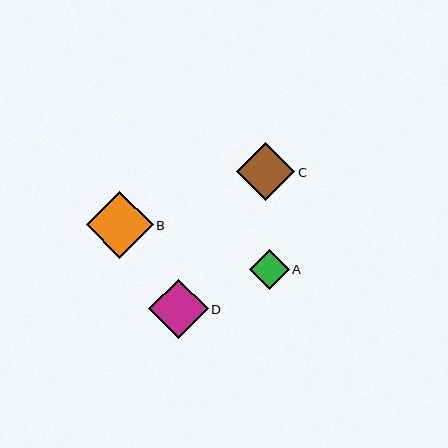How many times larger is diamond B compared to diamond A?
Diamond B is approximately 1.7 times the size of diamond A.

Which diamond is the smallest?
Diamond A is the smallest with a size of approximately 40 pixels.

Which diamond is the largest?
Diamond B is the largest with a size of approximately 67 pixels.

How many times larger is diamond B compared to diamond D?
Diamond B is approximately 1.1 times the size of diamond D.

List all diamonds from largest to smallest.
From largest to smallest: B, D, C, A.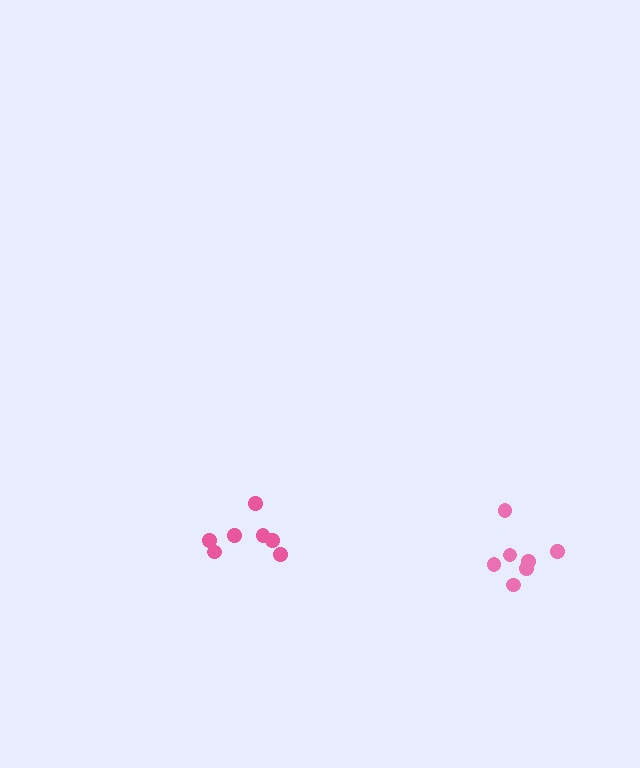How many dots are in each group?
Group 1: 7 dots, Group 2: 7 dots (14 total).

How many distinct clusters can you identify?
There are 2 distinct clusters.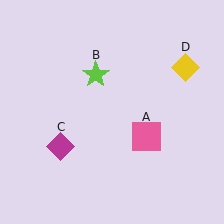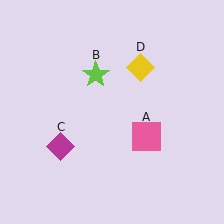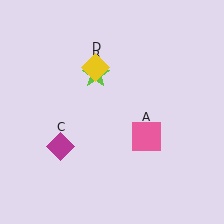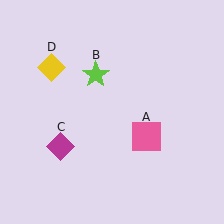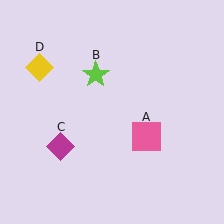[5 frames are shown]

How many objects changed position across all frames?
1 object changed position: yellow diamond (object D).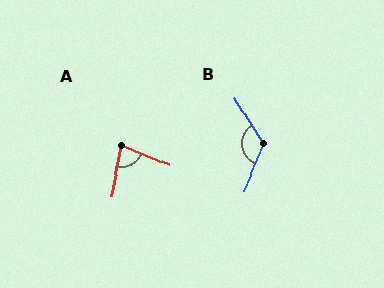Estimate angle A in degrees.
Approximately 79 degrees.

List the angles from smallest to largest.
A (79°), B (126°).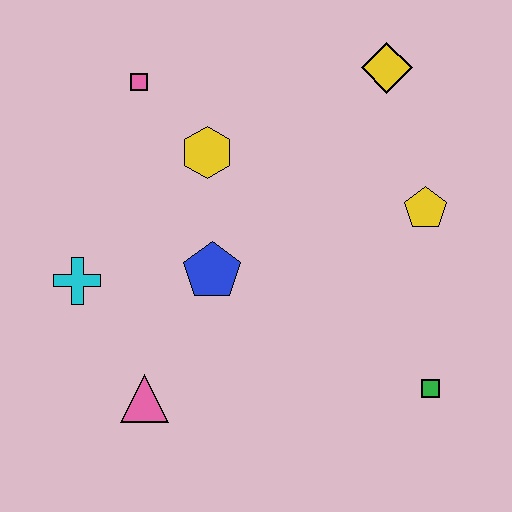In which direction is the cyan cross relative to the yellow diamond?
The cyan cross is to the left of the yellow diamond.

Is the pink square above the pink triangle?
Yes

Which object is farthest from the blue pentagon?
The yellow diamond is farthest from the blue pentagon.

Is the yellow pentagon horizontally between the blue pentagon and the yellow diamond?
No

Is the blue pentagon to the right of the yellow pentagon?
No